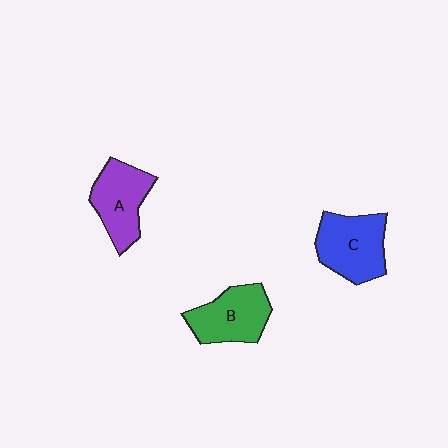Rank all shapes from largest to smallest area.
From largest to smallest: C (blue), B (green), A (purple).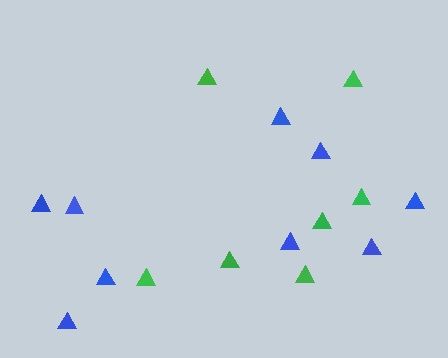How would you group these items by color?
There are 2 groups: one group of blue triangles (9) and one group of green triangles (7).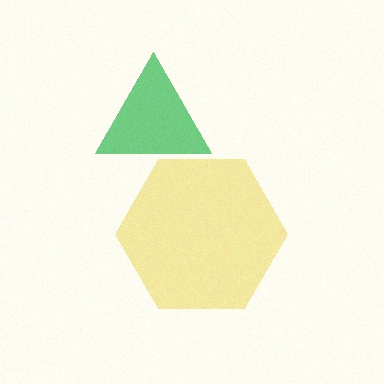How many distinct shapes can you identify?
There are 2 distinct shapes: a yellow hexagon, a green triangle.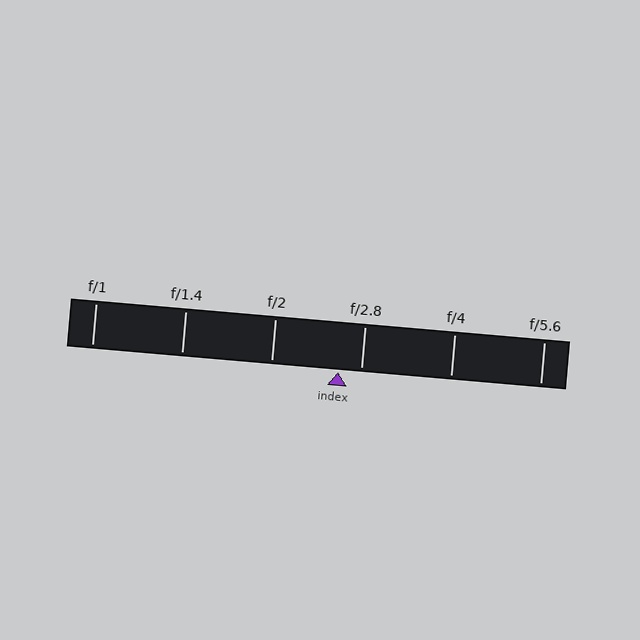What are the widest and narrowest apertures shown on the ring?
The widest aperture shown is f/1 and the narrowest is f/5.6.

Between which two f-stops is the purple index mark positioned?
The index mark is between f/2 and f/2.8.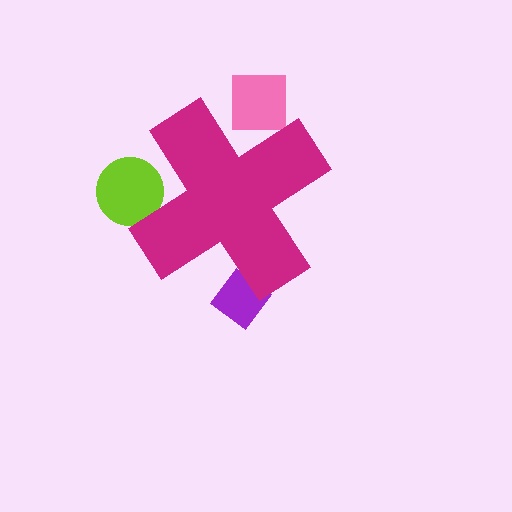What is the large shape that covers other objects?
A magenta cross.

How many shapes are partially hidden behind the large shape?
3 shapes are partially hidden.